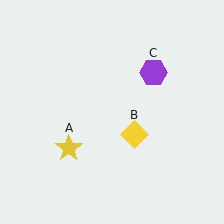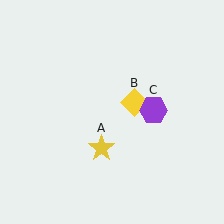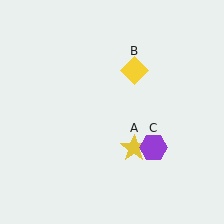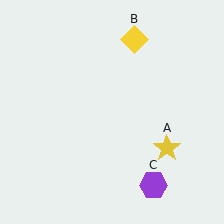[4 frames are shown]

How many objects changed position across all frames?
3 objects changed position: yellow star (object A), yellow diamond (object B), purple hexagon (object C).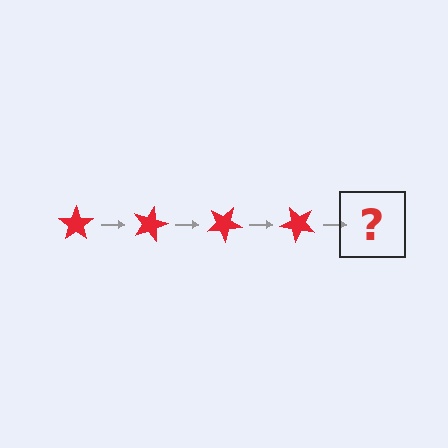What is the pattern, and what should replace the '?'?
The pattern is that the star rotates 15 degrees each step. The '?' should be a red star rotated 60 degrees.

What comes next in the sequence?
The next element should be a red star rotated 60 degrees.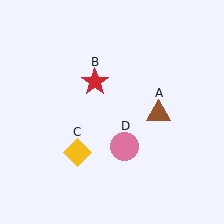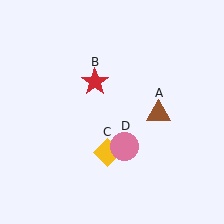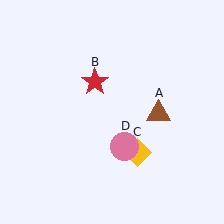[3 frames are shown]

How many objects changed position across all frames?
1 object changed position: yellow diamond (object C).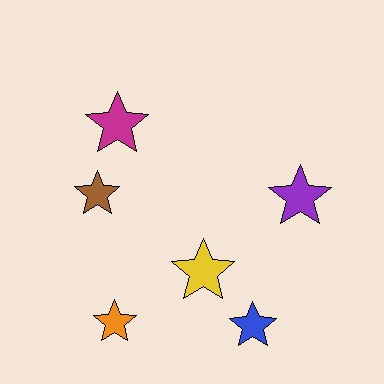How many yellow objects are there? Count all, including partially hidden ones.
There is 1 yellow object.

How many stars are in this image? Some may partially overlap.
There are 6 stars.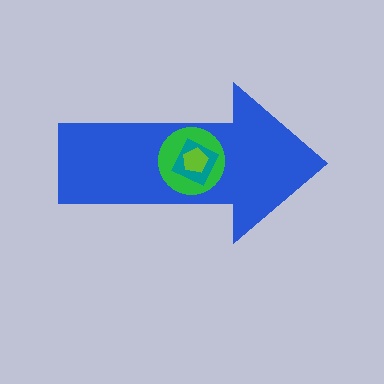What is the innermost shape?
The lime pentagon.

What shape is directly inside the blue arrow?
The green circle.